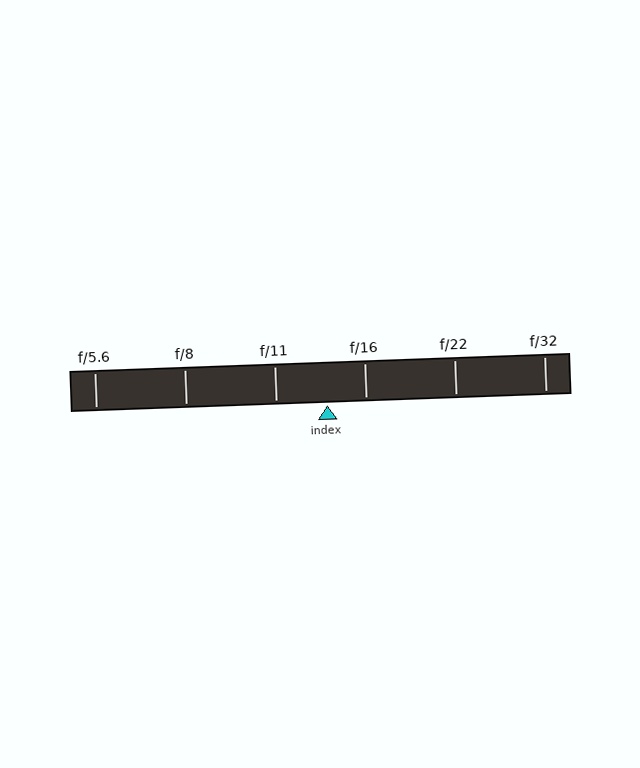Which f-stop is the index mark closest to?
The index mark is closest to f/16.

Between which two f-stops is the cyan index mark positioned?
The index mark is between f/11 and f/16.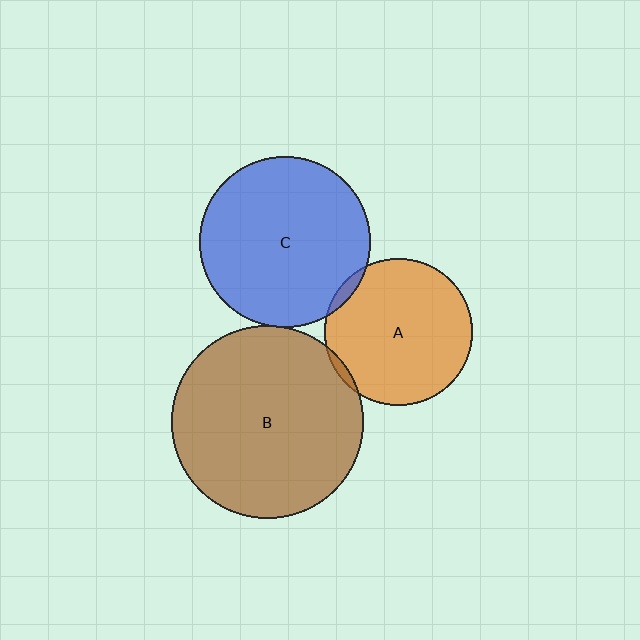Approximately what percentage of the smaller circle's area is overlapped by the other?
Approximately 5%.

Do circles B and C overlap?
Yes.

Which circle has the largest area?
Circle B (brown).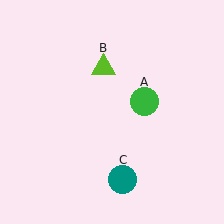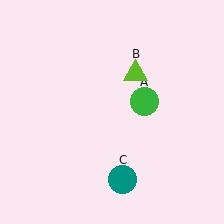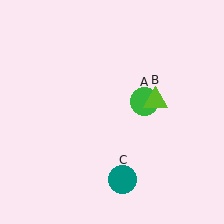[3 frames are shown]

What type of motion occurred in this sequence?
The lime triangle (object B) rotated clockwise around the center of the scene.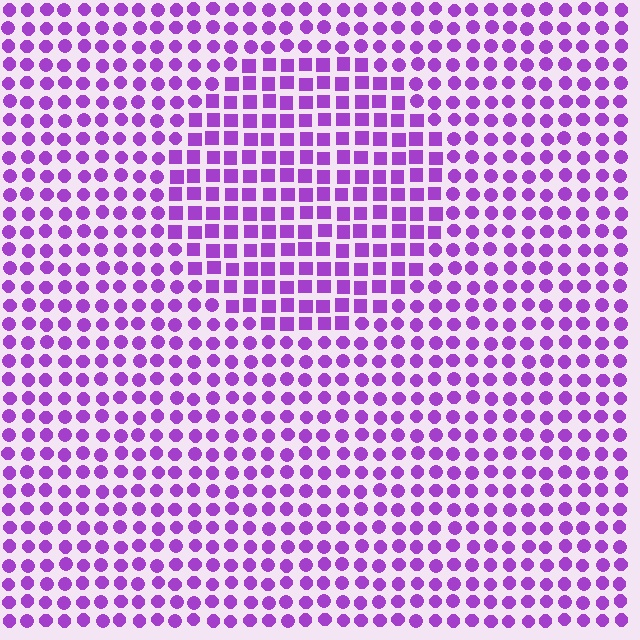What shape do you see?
I see a circle.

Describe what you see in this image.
The image is filled with small purple elements arranged in a uniform grid. A circle-shaped region contains squares, while the surrounding area contains circles. The boundary is defined purely by the change in element shape.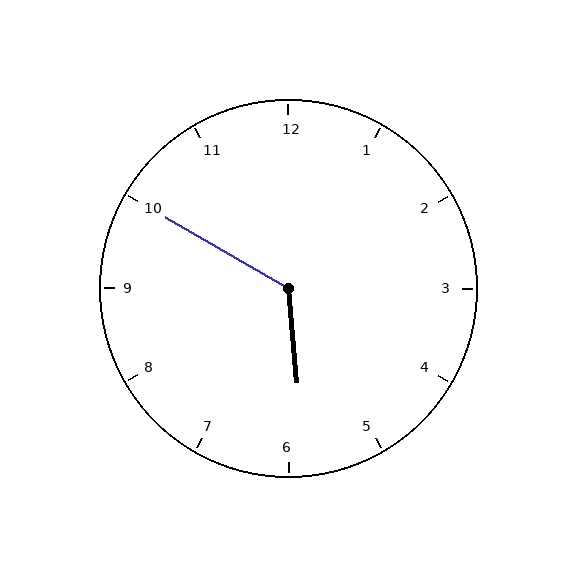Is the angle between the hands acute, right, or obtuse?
It is obtuse.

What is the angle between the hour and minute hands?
Approximately 125 degrees.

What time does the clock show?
5:50.